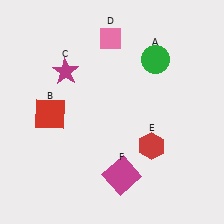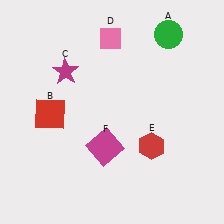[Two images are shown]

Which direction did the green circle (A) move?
The green circle (A) moved up.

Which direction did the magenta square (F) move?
The magenta square (F) moved up.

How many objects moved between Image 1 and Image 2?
2 objects moved between the two images.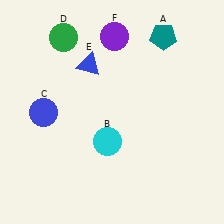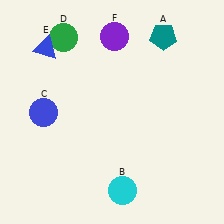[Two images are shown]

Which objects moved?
The objects that moved are: the cyan circle (B), the blue triangle (E).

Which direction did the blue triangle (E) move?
The blue triangle (E) moved left.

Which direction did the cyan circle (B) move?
The cyan circle (B) moved down.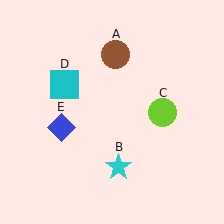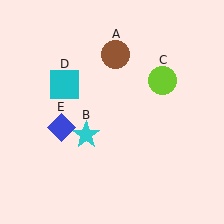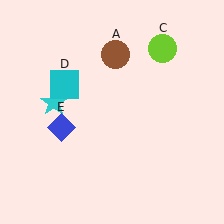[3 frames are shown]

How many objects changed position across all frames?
2 objects changed position: cyan star (object B), lime circle (object C).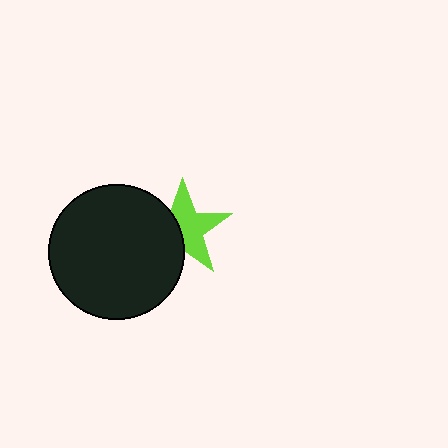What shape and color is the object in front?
The object in front is a black circle.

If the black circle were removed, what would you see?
You would see the complete lime star.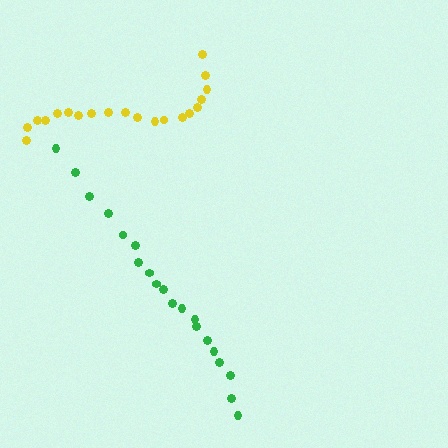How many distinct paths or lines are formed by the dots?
There are 2 distinct paths.